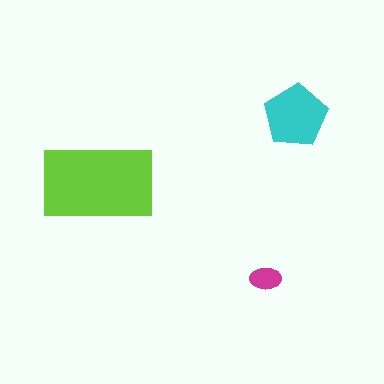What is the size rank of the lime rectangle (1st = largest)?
1st.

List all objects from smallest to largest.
The magenta ellipse, the cyan pentagon, the lime rectangle.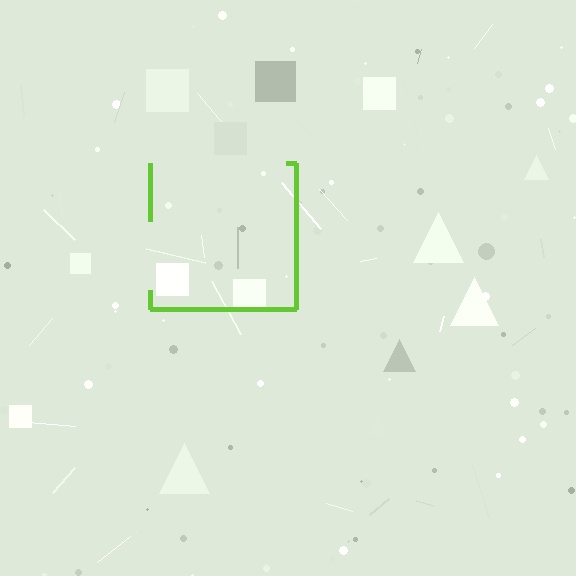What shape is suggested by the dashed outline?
The dashed outline suggests a square.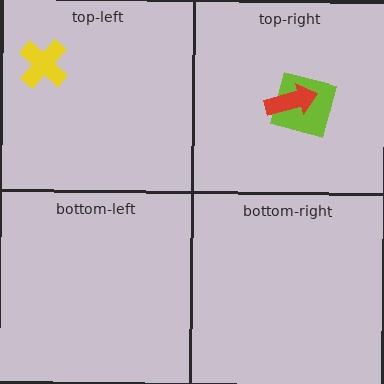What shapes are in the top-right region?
The lime square, the red arrow.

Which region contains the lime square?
The top-right region.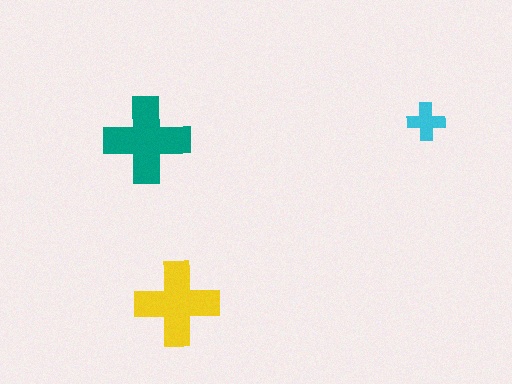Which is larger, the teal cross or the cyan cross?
The teal one.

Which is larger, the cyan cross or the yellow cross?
The yellow one.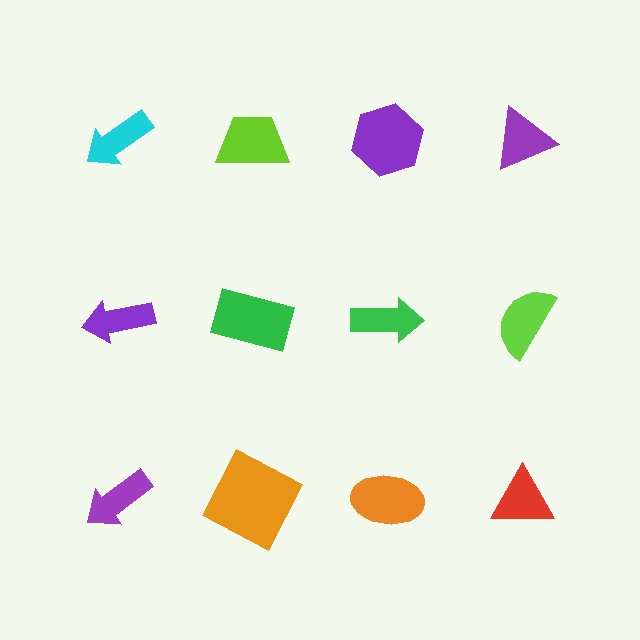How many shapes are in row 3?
4 shapes.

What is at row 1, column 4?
A purple triangle.